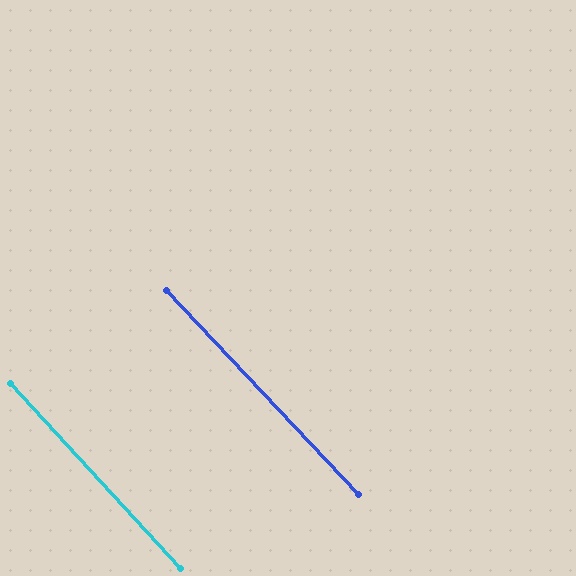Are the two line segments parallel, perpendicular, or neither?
Parallel — their directions differ by only 0.8°.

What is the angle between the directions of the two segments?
Approximately 1 degree.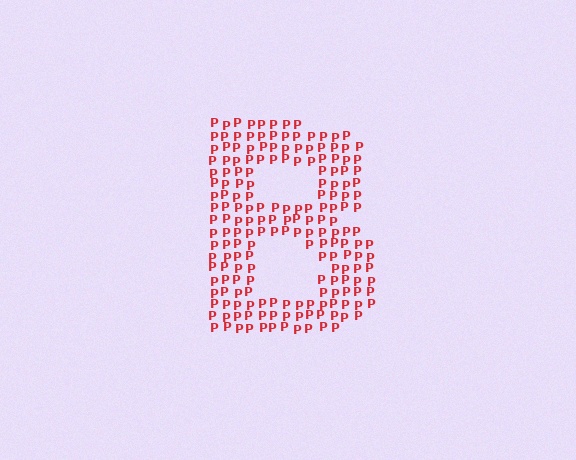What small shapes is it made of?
It is made of small letter P's.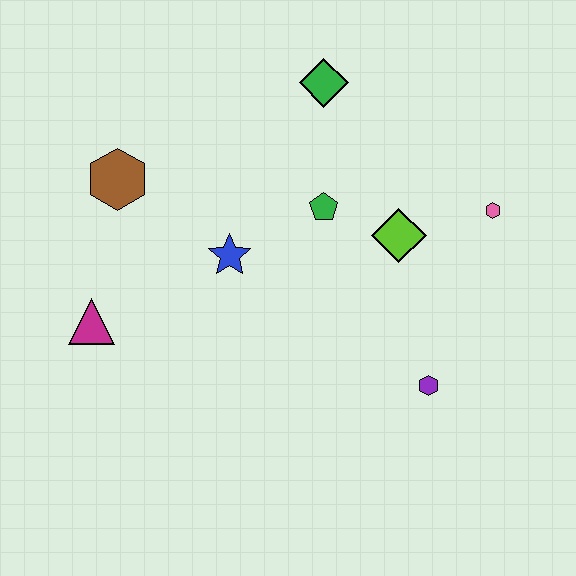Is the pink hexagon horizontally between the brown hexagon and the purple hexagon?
No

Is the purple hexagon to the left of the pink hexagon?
Yes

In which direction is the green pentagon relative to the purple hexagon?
The green pentagon is above the purple hexagon.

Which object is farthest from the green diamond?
The magenta triangle is farthest from the green diamond.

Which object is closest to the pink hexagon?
The lime diamond is closest to the pink hexagon.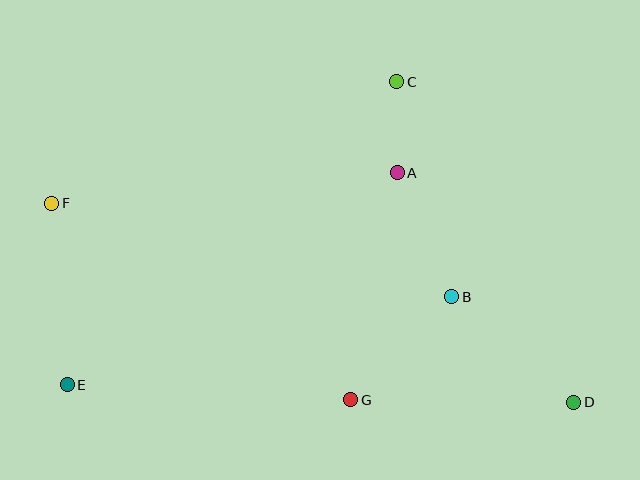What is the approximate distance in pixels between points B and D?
The distance between B and D is approximately 161 pixels.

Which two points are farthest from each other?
Points D and F are farthest from each other.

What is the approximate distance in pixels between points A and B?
The distance between A and B is approximately 135 pixels.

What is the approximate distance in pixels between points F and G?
The distance between F and G is approximately 357 pixels.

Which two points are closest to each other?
Points A and C are closest to each other.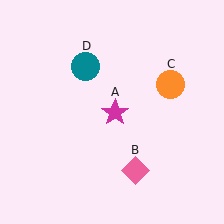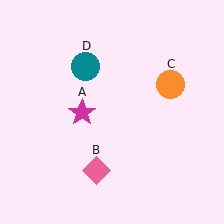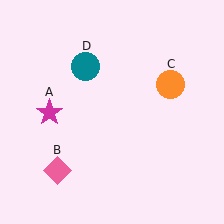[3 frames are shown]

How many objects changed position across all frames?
2 objects changed position: magenta star (object A), pink diamond (object B).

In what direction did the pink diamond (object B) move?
The pink diamond (object B) moved left.